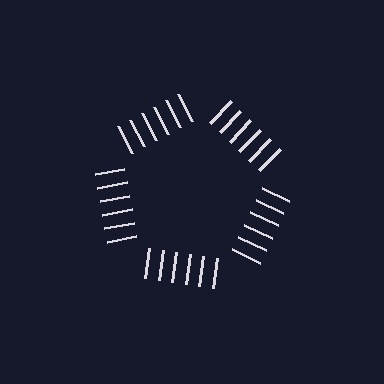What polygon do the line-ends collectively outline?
An illusory pentagon — the line segments terminate on its edges but no continuous stroke is drawn.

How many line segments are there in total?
30 — 6 along each of the 5 edges.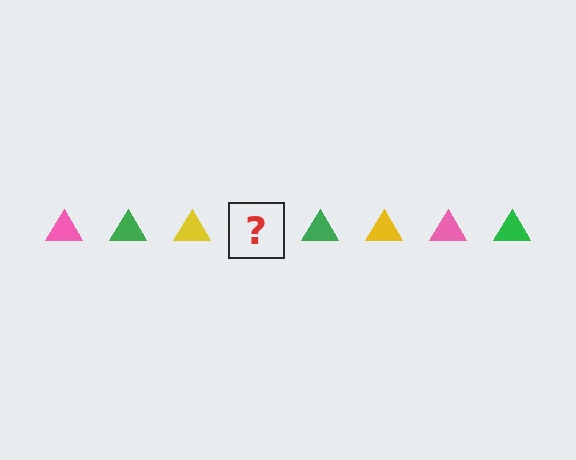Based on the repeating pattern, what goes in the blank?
The blank should be a pink triangle.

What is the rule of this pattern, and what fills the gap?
The rule is that the pattern cycles through pink, green, yellow triangles. The gap should be filled with a pink triangle.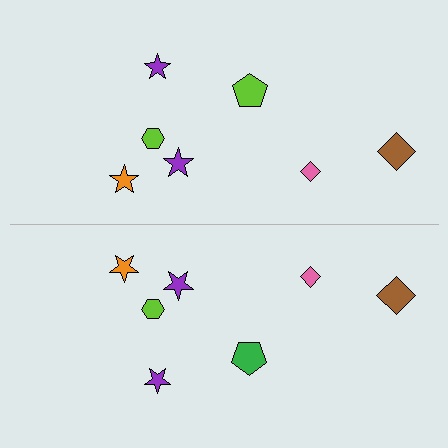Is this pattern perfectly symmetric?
No, the pattern is not perfectly symmetric. The green pentagon on the bottom side breaks the symmetry — its mirror counterpart is lime.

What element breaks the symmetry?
The green pentagon on the bottom side breaks the symmetry — its mirror counterpart is lime.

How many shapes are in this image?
There are 14 shapes in this image.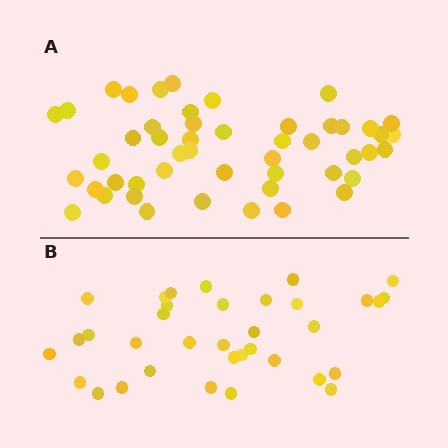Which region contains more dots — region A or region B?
Region A (the top region) has more dots.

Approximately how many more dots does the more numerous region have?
Region A has approximately 15 more dots than region B.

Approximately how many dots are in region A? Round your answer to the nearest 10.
About 50 dots. (The exact count is 49, which rounds to 50.)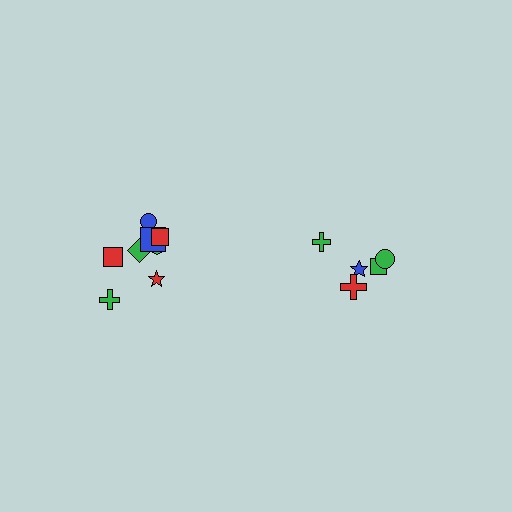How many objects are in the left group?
There are 8 objects.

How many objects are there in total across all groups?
There are 13 objects.